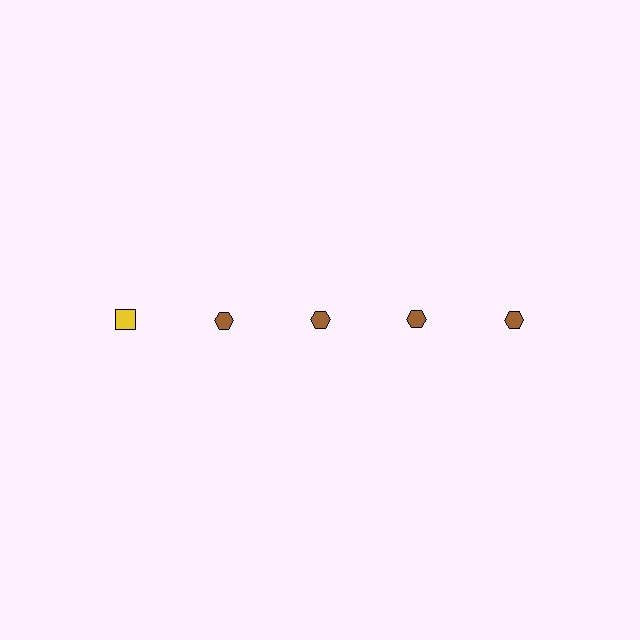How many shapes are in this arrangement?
There are 5 shapes arranged in a grid pattern.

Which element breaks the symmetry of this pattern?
The yellow square in the top row, leftmost column breaks the symmetry. All other shapes are brown hexagons.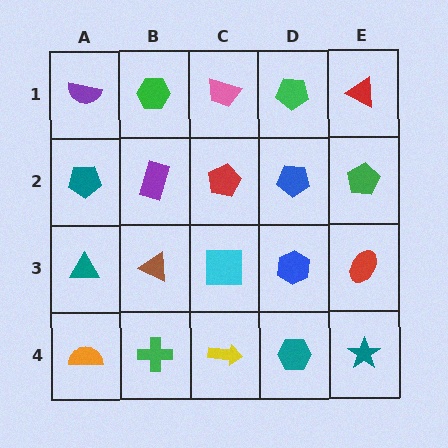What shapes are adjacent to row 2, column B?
A green hexagon (row 1, column B), a brown triangle (row 3, column B), a teal pentagon (row 2, column A), a red pentagon (row 2, column C).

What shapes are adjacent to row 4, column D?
A blue hexagon (row 3, column D), a yellow arrow (row 4, column C), a teal star (row 4, column E).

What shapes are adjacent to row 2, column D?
A green pentagon (row 1, column D), a blue hexagon (row 3, column D), a red pentagon (row 2, column C), a green pentagon (row 2, column E).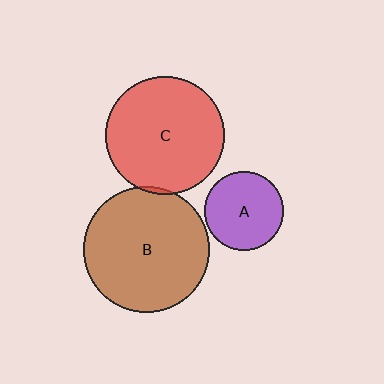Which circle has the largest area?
Circle B (brown).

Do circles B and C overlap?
Yes.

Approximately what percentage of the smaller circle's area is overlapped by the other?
Approximately 5%.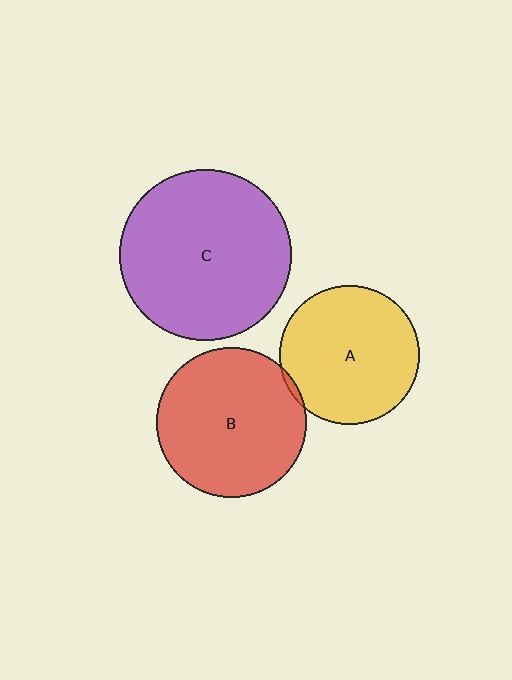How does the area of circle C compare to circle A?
Approximately 1.5 times.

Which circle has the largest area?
Circle C (purple).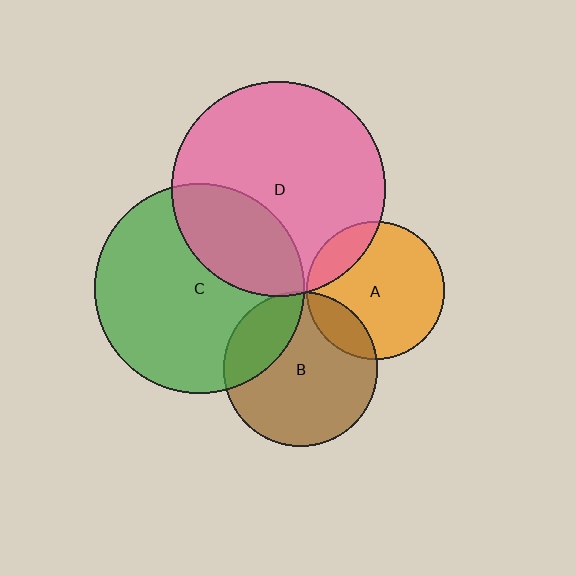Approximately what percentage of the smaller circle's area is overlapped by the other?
Approximately 15%.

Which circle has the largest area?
Circle D (pink).